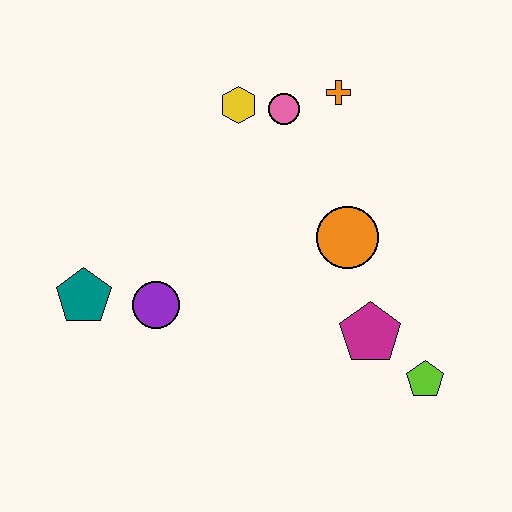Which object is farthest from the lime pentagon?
The teal pentagon is farthest from the lime pentagon.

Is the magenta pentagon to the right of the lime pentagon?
No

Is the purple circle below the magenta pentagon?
No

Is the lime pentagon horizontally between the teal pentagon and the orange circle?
No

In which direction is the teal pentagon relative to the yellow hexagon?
The teal pentagon is below the yellow hexagon.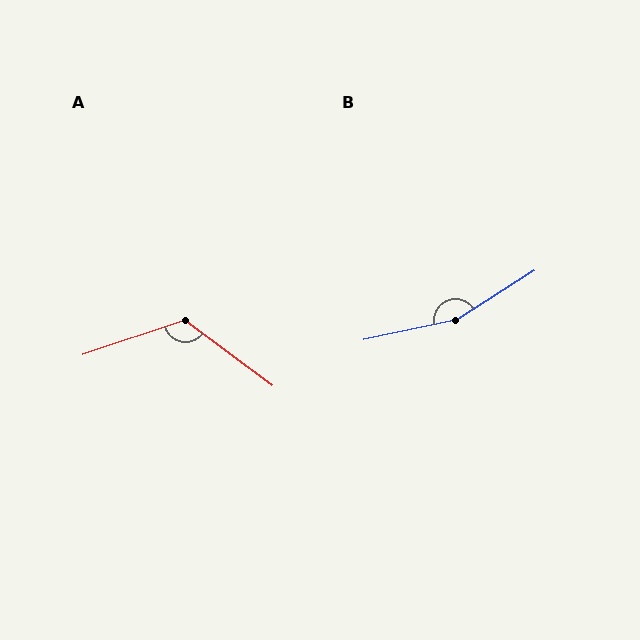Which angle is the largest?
B, at approximately 159 degrees.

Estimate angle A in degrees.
Approximately 125 degrees.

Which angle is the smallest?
A, at approximately 125 degrees.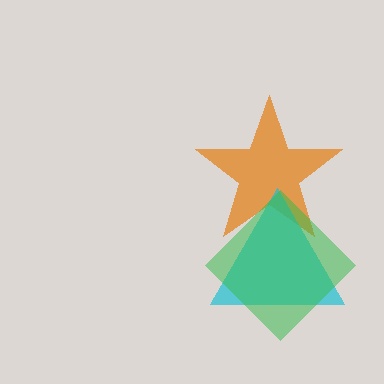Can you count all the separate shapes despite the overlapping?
Yes, there are 3 separate shapes.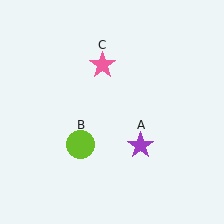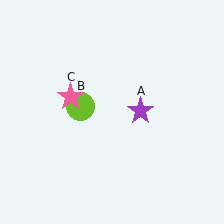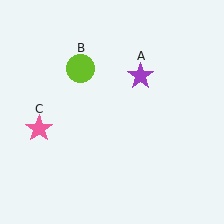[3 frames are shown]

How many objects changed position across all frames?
3 objects changed position: purple star (object A), lime circle (object B), pink star (object C).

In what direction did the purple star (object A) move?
The purple star (object A) moved up.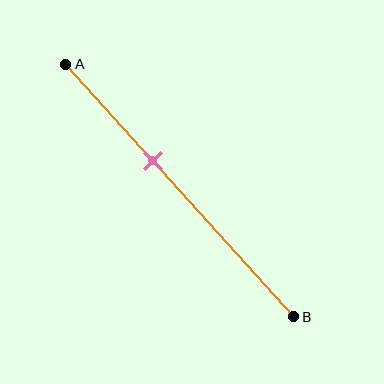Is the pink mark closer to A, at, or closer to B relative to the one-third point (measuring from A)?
The pink mark is closer to point B than the one-third point of segment AB.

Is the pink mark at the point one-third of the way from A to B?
No, the mark is at about 40% from A, not at the 33% one-third point.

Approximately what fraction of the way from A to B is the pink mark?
The pink mark is approximately 40% of the way from A to B.